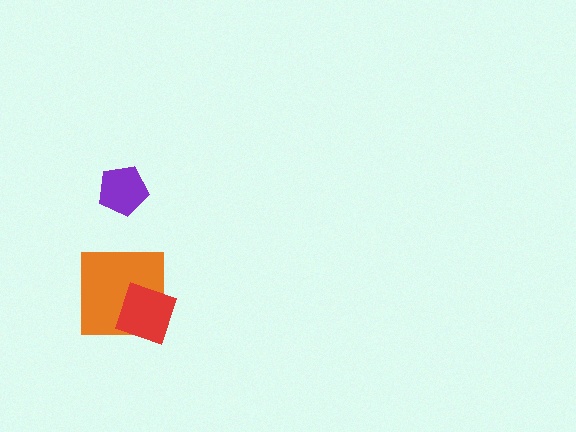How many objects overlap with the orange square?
1 object overlaps with the orange square.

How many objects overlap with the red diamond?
1 object overlaps with the red diamond.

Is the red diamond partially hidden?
No, no other shape covers it.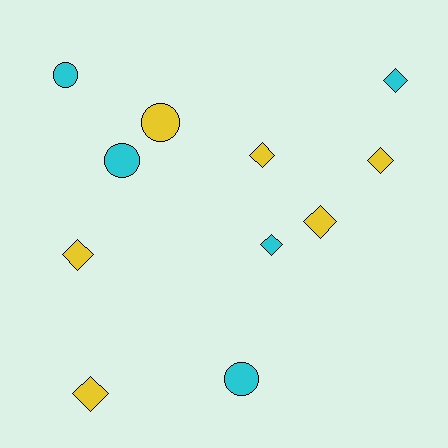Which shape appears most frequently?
Diamond, with 7 objects.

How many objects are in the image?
There are 11 objects.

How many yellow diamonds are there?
There are 5 yellow diamonds.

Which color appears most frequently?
Yellow, with 6 objects.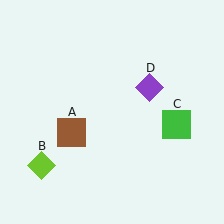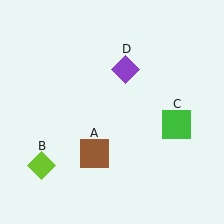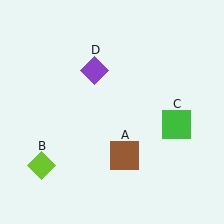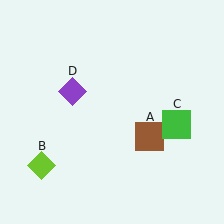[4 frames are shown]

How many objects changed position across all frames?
2 objects changed position: brown square (object A), purple diamond (object D).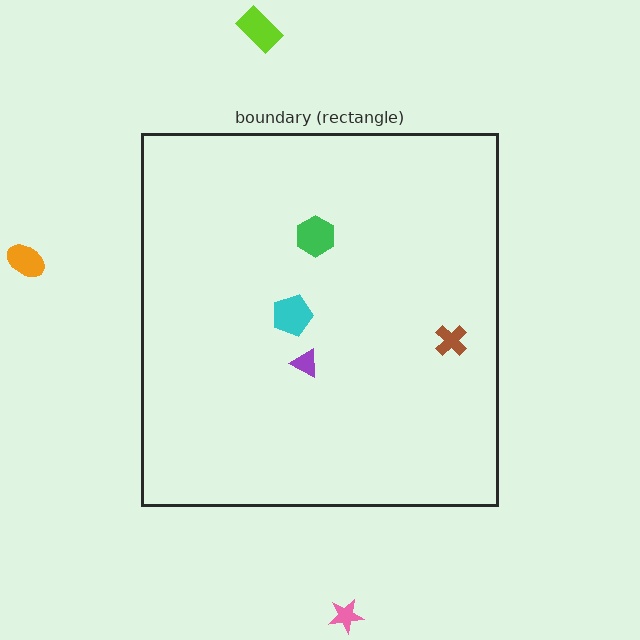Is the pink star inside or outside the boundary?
Outside.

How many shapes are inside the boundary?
4 inside, 3 outside.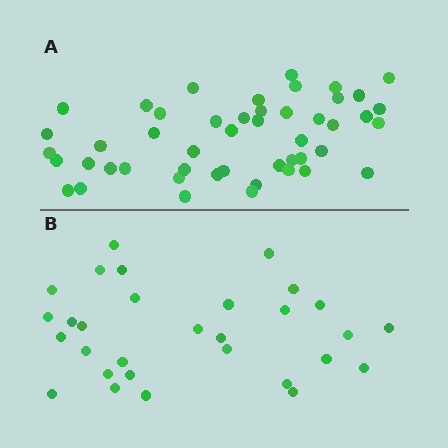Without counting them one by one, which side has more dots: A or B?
Region A (the top region) has more dots.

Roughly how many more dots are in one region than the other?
Region A has approximately 20 more dots than region B.